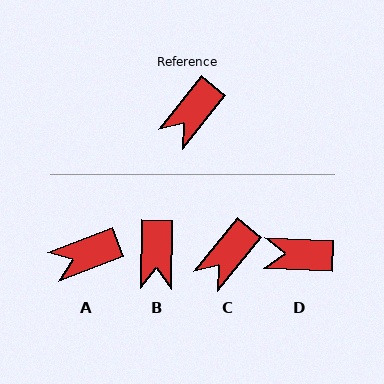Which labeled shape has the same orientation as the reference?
C.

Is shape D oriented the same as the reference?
No, it is off by about 53 degrees.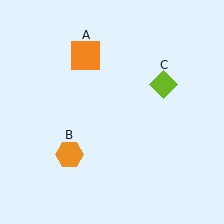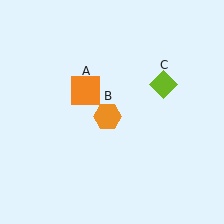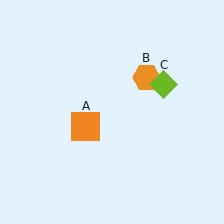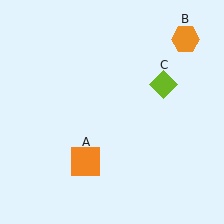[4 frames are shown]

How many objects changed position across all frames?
2 objects changed position: orange square (object A), orange hexagon (object B).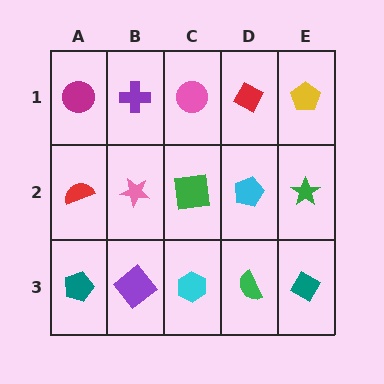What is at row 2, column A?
A red semicircle.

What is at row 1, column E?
A yellow pentagon.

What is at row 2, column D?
A cyan pentagon.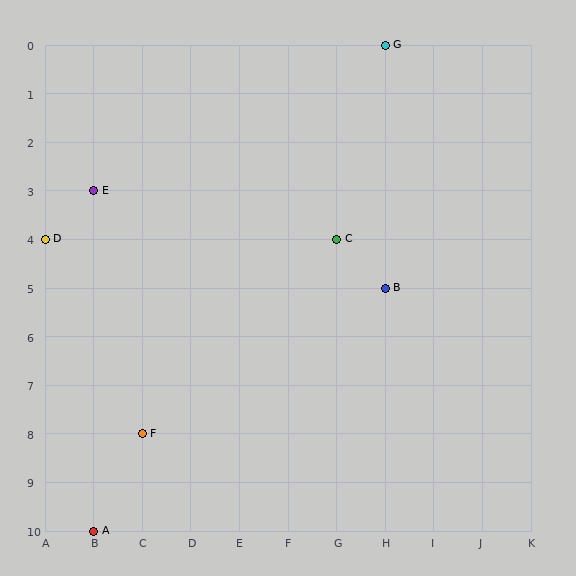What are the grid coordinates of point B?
Point B is at grid coordinates (H, 5).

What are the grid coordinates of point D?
Point D is at grid coordinates (A, 4).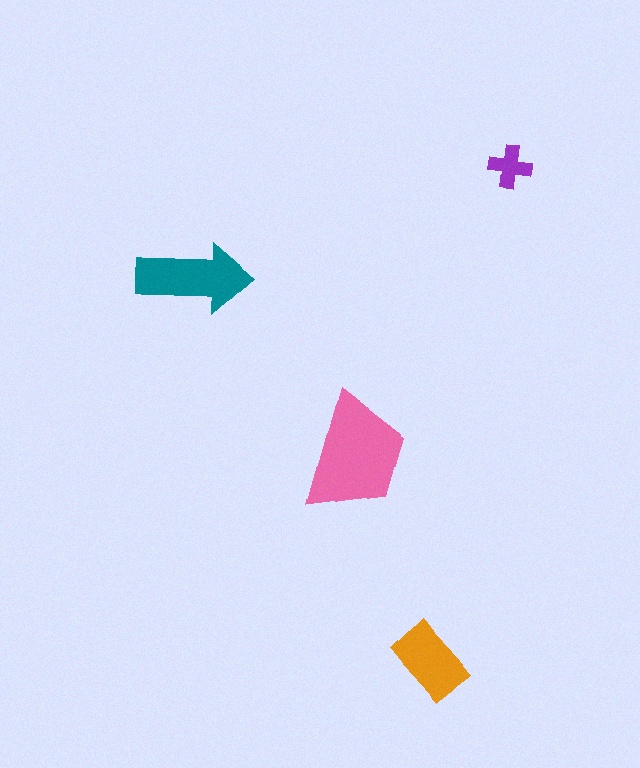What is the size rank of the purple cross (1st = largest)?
4th.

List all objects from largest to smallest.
The pink trapezoid, the teal arrow, the orange rectangle, the purple cross.